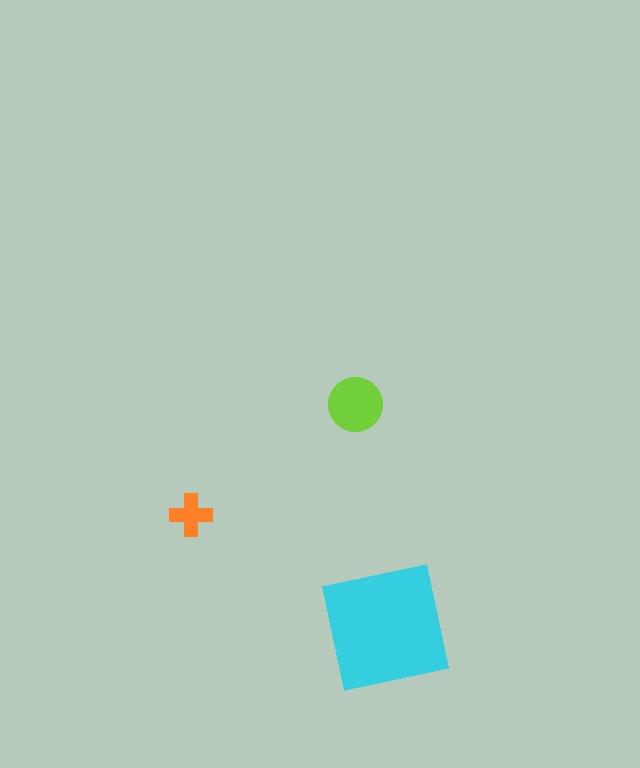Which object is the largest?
The cyan square.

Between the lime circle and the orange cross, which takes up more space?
The lime circle.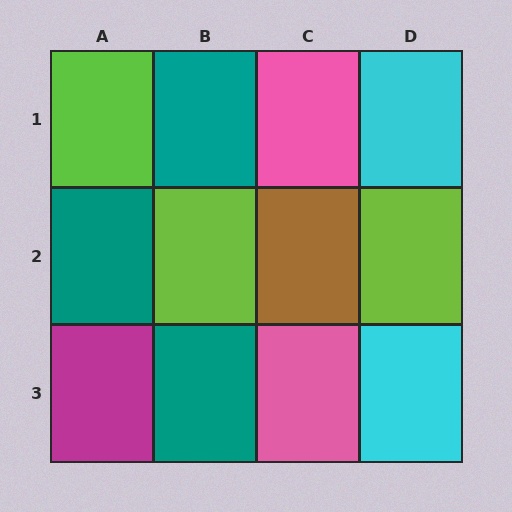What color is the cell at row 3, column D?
Cyan.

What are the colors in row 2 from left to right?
Teal, lime, brown, lime.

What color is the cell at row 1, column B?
Teal.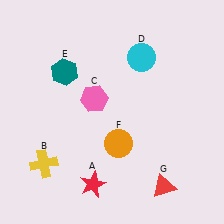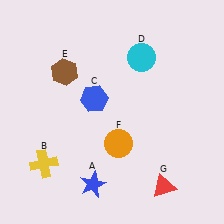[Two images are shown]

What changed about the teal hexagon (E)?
In Image 1, E is teal. In Image 2, it changed to brown.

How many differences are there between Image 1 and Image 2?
There are 3 differences between the two images.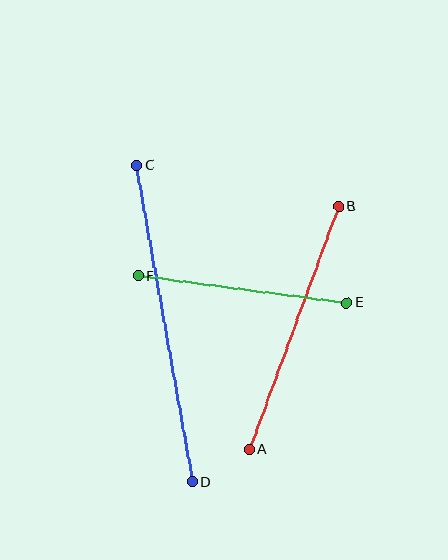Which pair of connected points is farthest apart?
Points C and D are farthest apart.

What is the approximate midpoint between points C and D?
The midpoint is at approximately (165, 324) pixels.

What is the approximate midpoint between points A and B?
The midpoint is at approximately (294, 328) pixels.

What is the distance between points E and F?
The distance is approximately 210 pixels.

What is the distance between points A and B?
The distance is approximately 259 pixels.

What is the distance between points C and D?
The distance is approximately 322 pixels.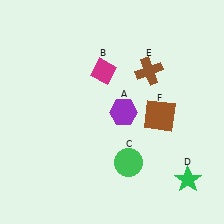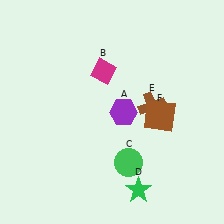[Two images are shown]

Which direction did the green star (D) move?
The green star (D) moved left.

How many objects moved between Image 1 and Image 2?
2 objects moved between the two images.